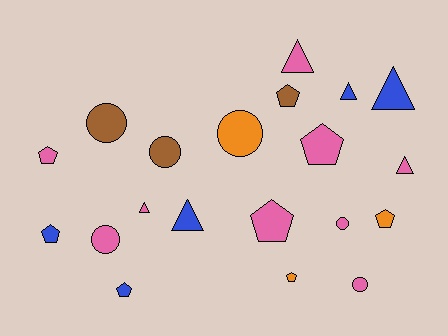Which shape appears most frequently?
Pentagon, with 8 objects.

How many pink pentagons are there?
There are 3 pink pentagons.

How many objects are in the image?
There are 20 objects.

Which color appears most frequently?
Pink, with 9 objects.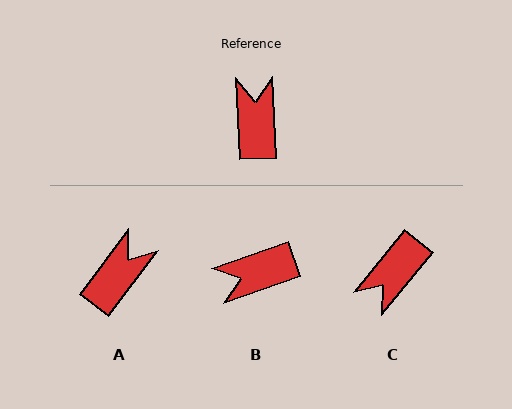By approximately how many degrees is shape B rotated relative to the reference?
Approximately 107 degrees counter-clockwise.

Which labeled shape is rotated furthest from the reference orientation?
C, about 138 degrees away.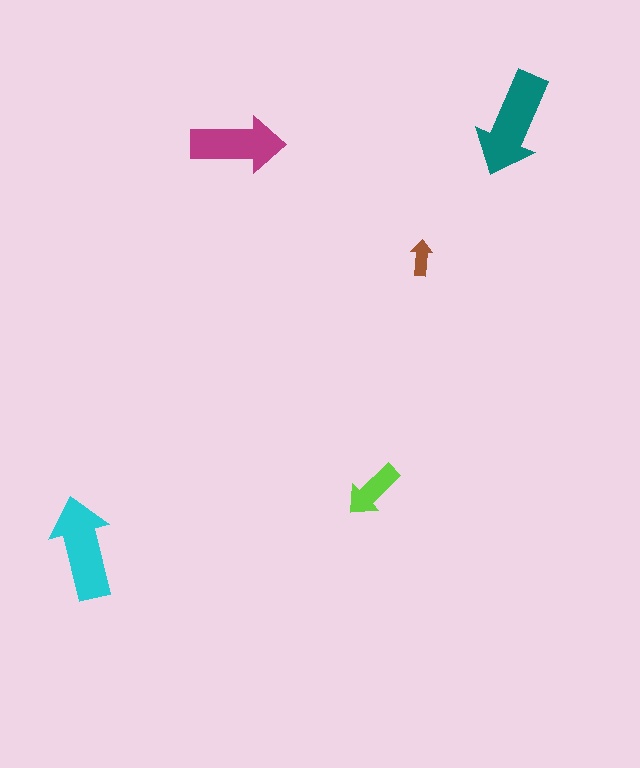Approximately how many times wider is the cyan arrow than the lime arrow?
About 1.5 times wider.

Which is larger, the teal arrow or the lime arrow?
The teal one.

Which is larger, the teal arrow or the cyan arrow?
The teal one.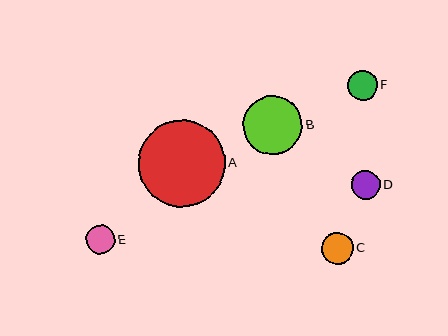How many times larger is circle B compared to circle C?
Circle B is approximately 1.9 times the size of circle C.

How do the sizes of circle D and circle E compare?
Circle D and circle E are approximately the same size.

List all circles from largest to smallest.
From largest to smallest: A, B, C, F, D, E.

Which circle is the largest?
Circle A is the largest with a size of approximately 87 pixels.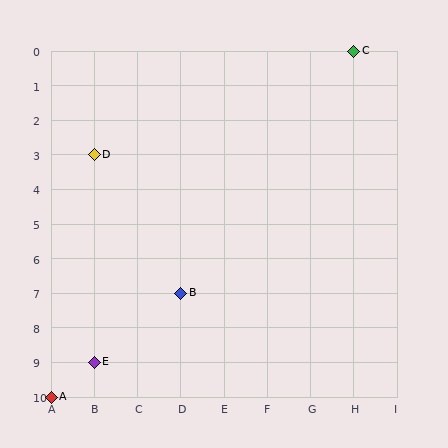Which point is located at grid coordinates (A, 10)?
Point A is at (A, 10).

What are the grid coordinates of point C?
Point C is at grid coordinates (H, 0).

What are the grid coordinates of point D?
Point D is at grid coordinates (B, 3).